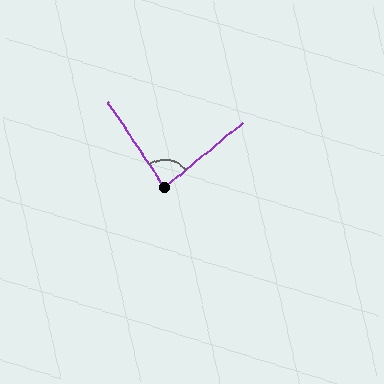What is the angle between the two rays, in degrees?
Approximately 84 degrees.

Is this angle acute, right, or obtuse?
It is acute.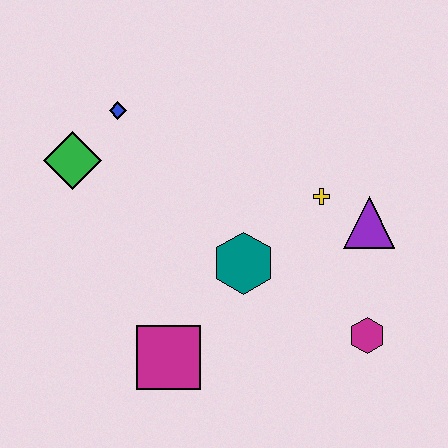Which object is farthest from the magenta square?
The blue diamond is farthest from the magenta square.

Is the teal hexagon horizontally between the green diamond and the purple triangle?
Yes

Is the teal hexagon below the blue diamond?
Yes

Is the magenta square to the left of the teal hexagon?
Yes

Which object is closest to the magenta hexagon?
The purple triangle is closest to the magenta hexagon.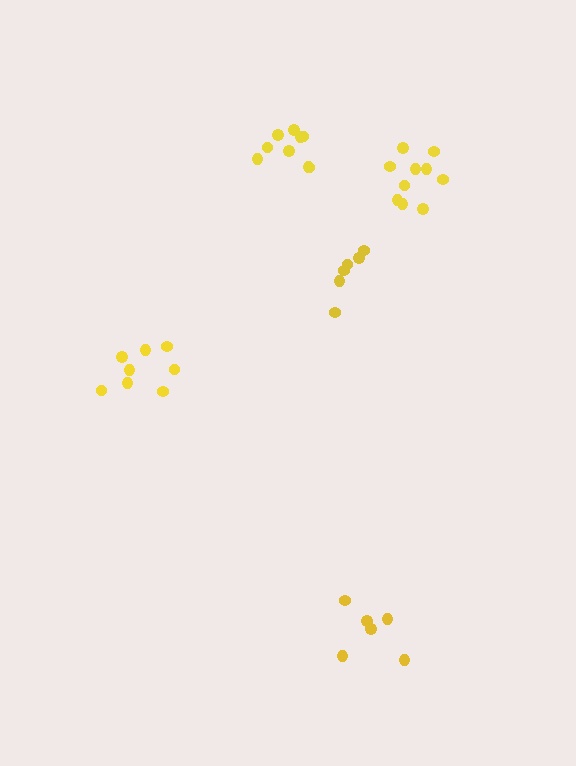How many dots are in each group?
Group 1: 9 dots, Group 2: 6 dots, Group 3: 10 dots, Group 4: 6 dots, Group 5: 8 dots (39 total).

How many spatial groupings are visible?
There are 5 spatial groupings.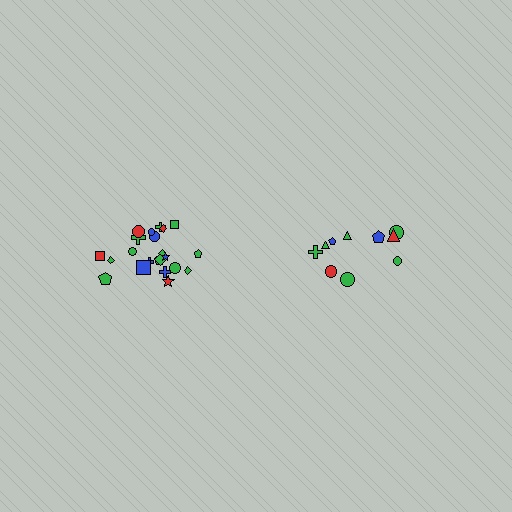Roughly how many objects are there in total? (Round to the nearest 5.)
Roughly 30 objects in total.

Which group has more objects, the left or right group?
The left group.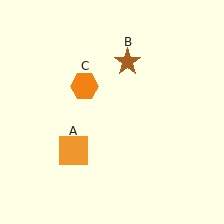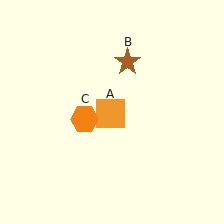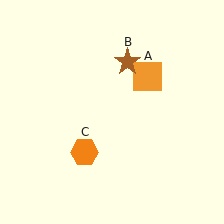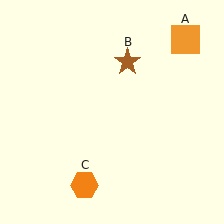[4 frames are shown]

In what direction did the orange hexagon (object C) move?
The orange hexagon (object C) moved down.